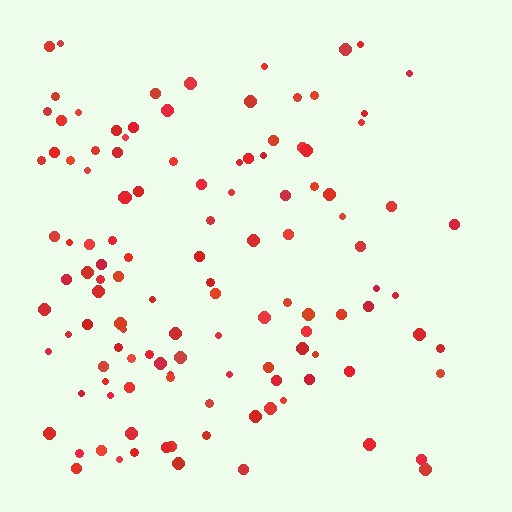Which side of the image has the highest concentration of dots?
The left.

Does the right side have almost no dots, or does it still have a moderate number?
Still a moderate number, just noticeably fewer than the left.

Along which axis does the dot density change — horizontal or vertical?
Horizontal.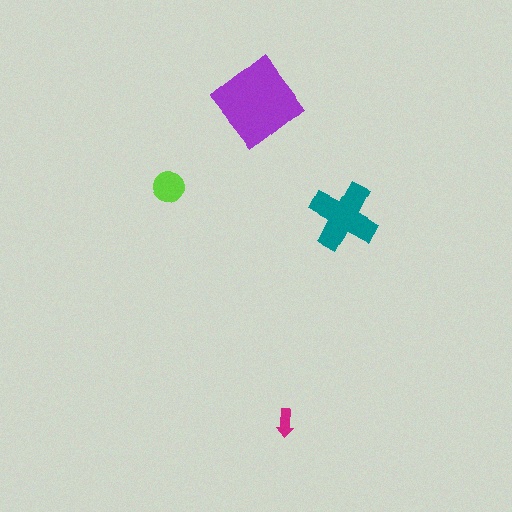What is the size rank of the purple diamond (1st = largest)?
1st.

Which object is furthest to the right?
The teal cross is rightmost.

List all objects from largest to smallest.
The purple diamond, the teal cross, the lime circle, the magenta arrow.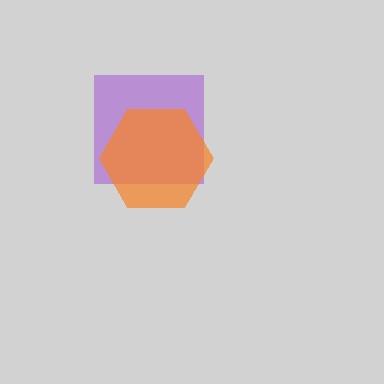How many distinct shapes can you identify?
There are 2 distinct shapes: a purple square, an orange hexagon.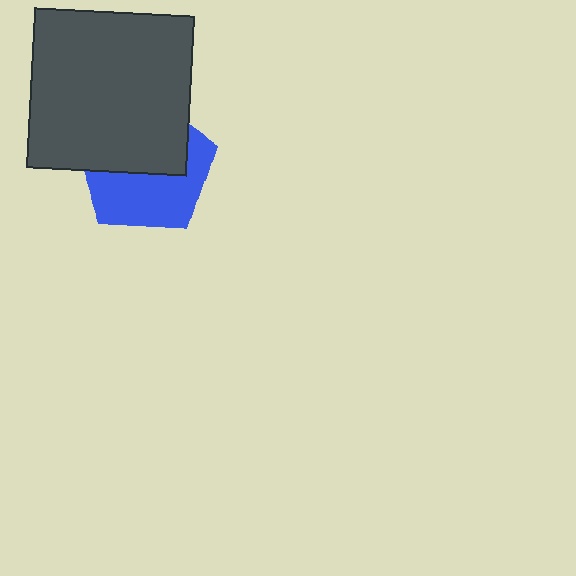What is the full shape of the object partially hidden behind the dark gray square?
The partially hidden object is a blue pentagon.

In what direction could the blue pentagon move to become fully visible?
The blue pentagon could move down. That would shift it out from behind the dark gray square entirely.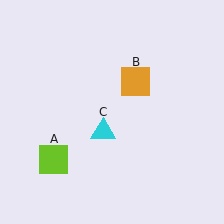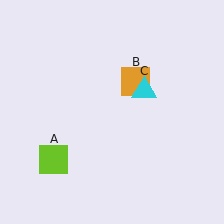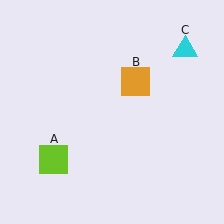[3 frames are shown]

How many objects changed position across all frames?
1 object changed position: cyan triangle (object C).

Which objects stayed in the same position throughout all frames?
Lime square (object A) and orange square (object B) remained stationary.